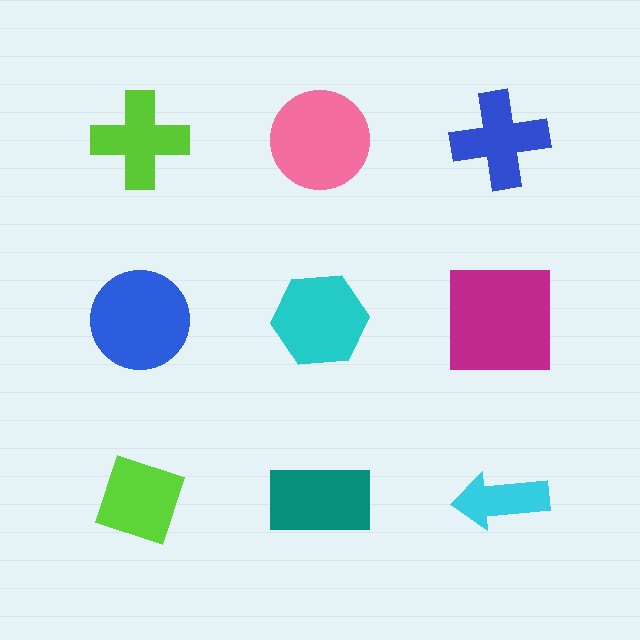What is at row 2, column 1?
A blue circle.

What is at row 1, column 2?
A pink circle.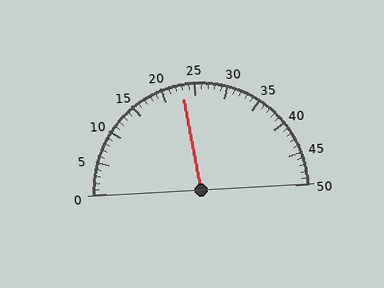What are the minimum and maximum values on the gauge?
The gauge ranges from 0 to 50.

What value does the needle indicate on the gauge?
The needle indicates approximately 23.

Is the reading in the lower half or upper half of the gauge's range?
The reading is in the lower half of the range (0 to 50).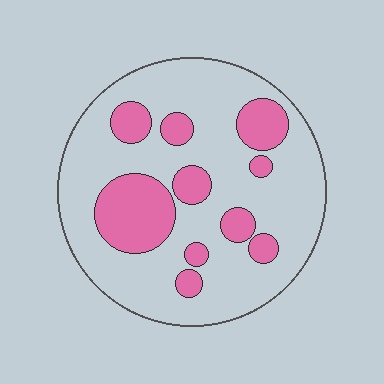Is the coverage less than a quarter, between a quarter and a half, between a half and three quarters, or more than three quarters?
Less than a quarter.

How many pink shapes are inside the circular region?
10.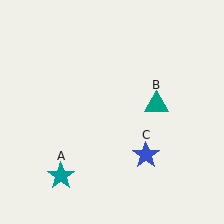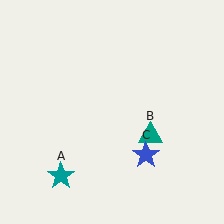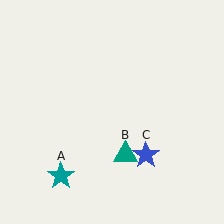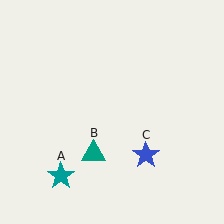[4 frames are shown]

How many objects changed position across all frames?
1 object changed position: teal triangle (object B).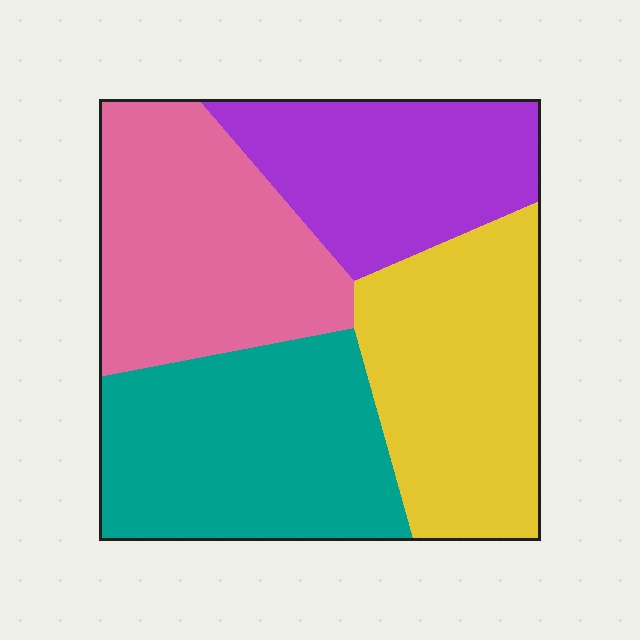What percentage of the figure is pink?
Pink takes up between a quarter and a half of the figure.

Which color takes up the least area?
Purple, at roughly 20%.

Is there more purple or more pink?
Pink.